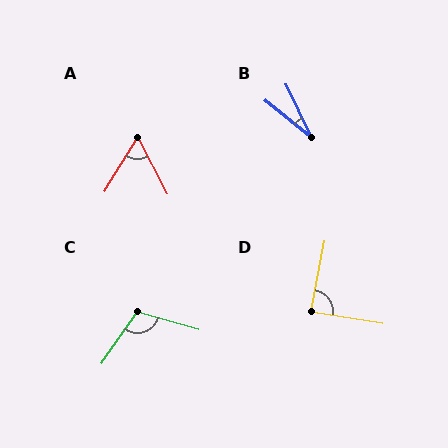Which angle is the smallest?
B, at approximately 25 degrees.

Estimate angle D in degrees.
Approximately 88 degrees.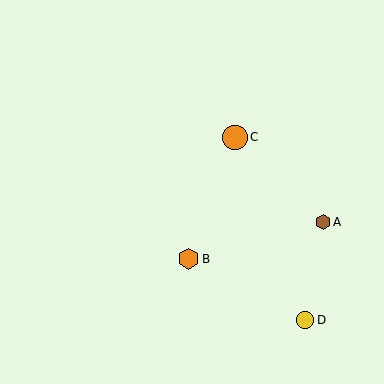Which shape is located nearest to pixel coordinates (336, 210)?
The brown hexagon (labeled A) at (323, 222) is nearest to that location.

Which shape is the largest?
The orange circle (labeled C) is the largest.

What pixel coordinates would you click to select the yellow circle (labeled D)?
Click at (305, 320) to select the yellow circle D.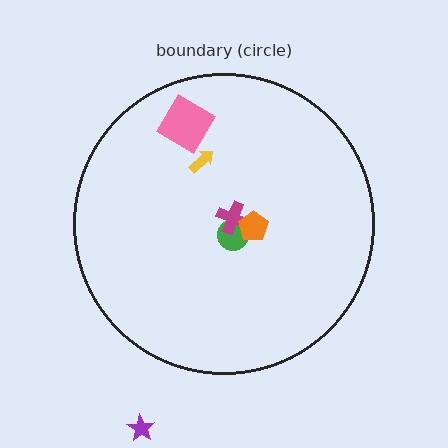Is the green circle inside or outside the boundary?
Inside.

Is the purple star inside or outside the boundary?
Outside.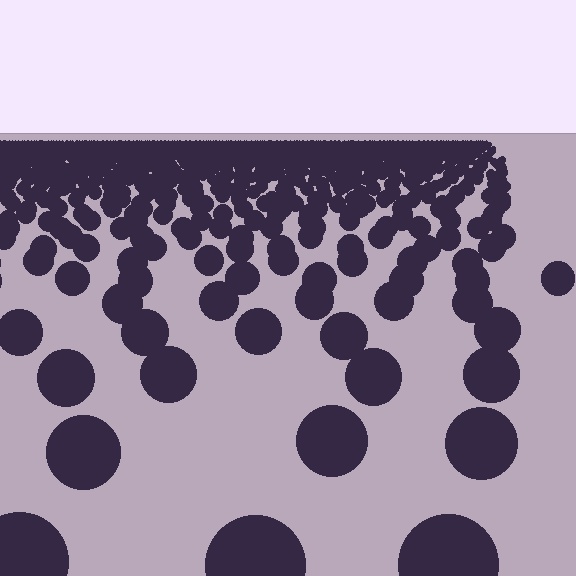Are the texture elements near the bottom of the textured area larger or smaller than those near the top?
Larger. Near the bottom, elements are closer to the viewer and appear at a bigger on-screen size.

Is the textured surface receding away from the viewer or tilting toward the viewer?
The surface is receding away from the viewer. Texture elements get smaller and denser toward the top.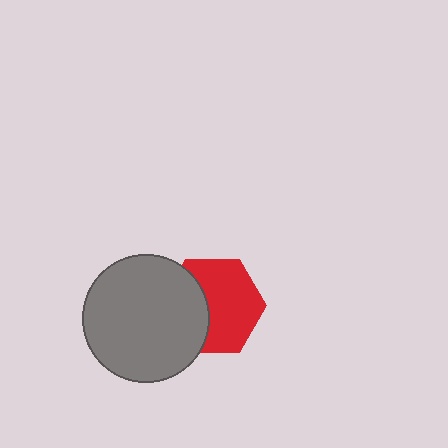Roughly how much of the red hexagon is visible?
About half of it is visible (roughly 62%).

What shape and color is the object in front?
The object in front is a gray circle.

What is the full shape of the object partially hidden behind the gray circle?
The partially hidden object is a red hexagon.